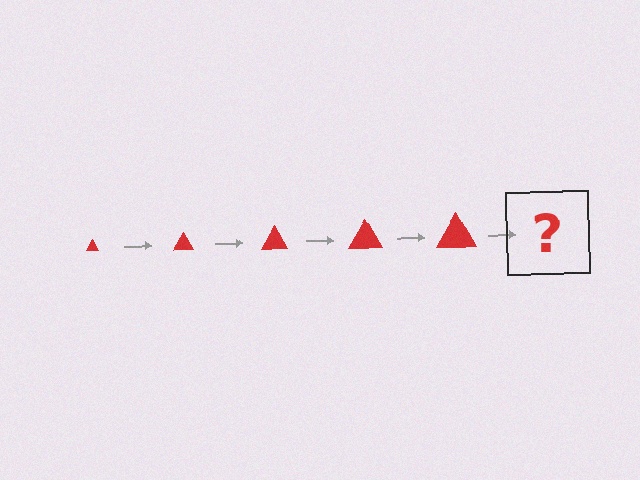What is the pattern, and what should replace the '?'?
The pattern is that the triangle gets progressively larger each step. The '?' should be a red triangle, larger than the previous one.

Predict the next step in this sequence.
The next step is a red triangle, larger than the previous one.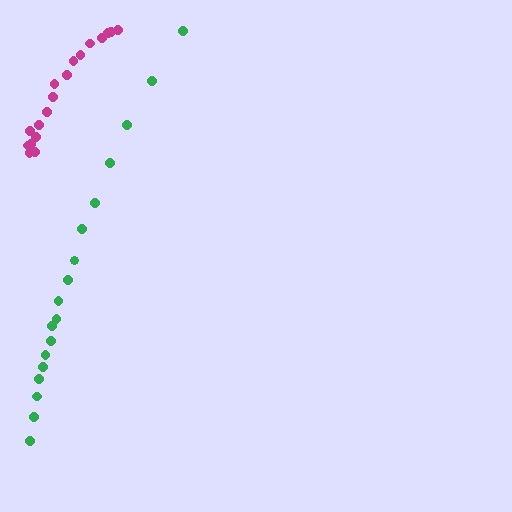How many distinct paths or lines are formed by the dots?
There are 2 distinct paths.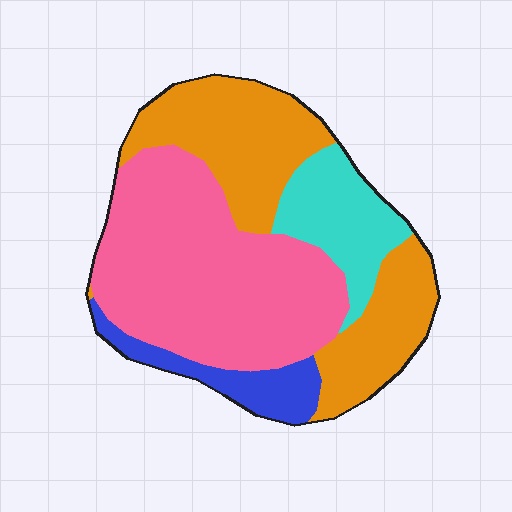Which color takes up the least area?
Blue, at roughly 10%.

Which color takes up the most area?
Pink, at roughly 45%.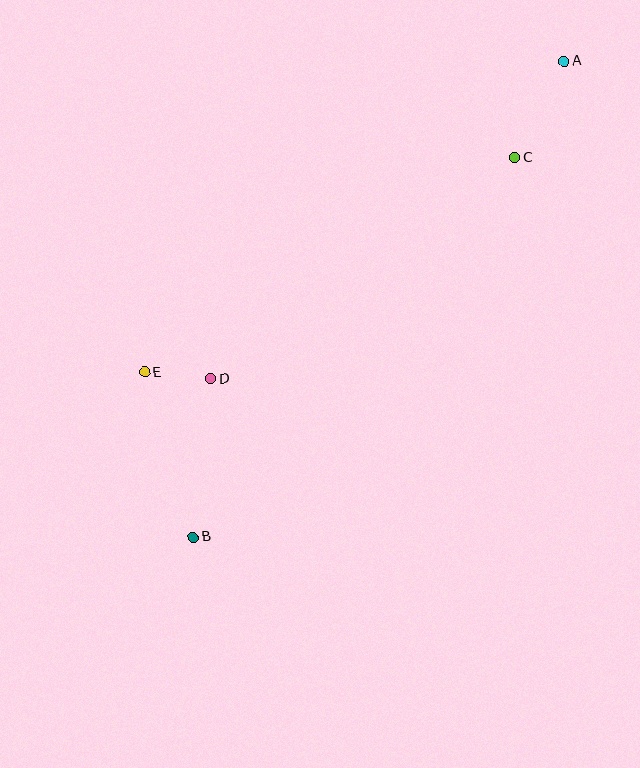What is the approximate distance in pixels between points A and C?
The distance between A and C is approximately 108 pixels.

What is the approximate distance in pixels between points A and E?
The distance between A and E is approximately 522 pixels.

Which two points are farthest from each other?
Points A and B are farthest from each other.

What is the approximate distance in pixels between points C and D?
The distance between C and D is approximately 376 pixels.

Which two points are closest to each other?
Points D and E are closest to each other.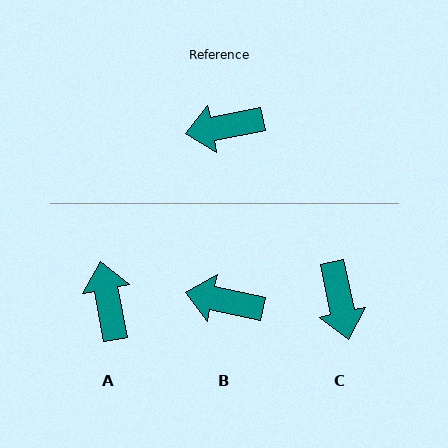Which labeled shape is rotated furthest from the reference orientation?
C, about 91 degrees away.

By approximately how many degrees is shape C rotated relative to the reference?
Approximately 91 degrees counter-clockwise.